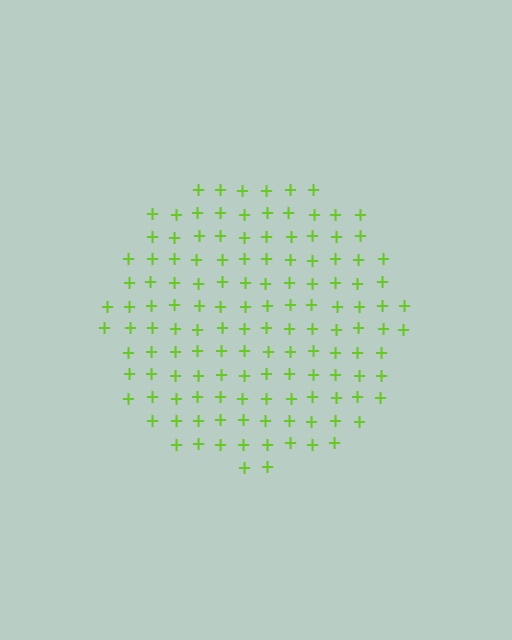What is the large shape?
The large shape is a circle.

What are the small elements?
The small elements are plus signs.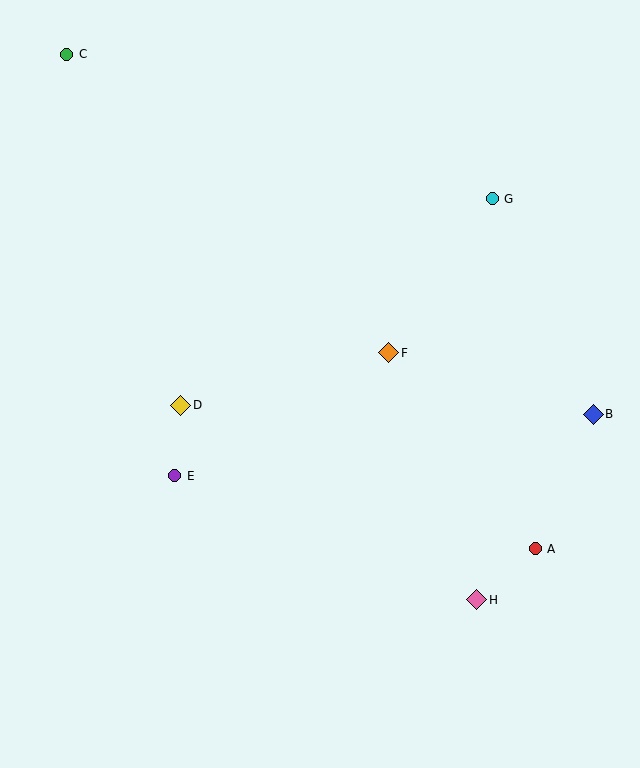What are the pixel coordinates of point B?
Point B is at (593, 414).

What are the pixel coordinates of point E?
Point E is at (175, 476).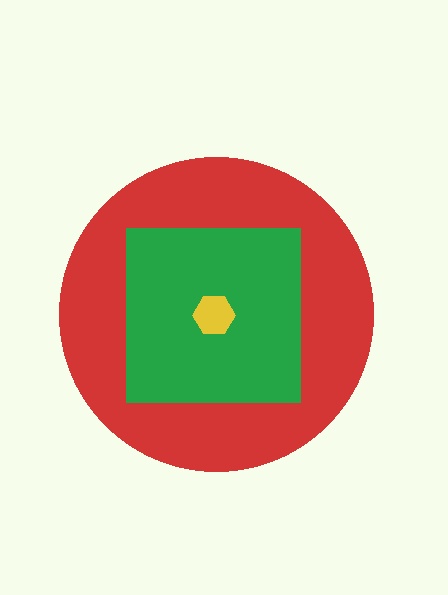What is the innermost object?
The yellow hexagon.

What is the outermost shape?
The red circle.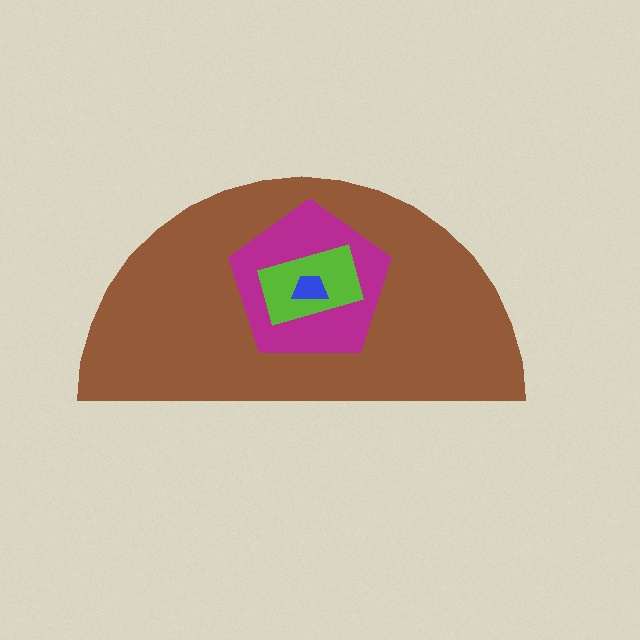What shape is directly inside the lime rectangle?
The blue trapezoid.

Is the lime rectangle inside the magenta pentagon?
Yes.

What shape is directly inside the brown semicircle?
The magenta pentagon.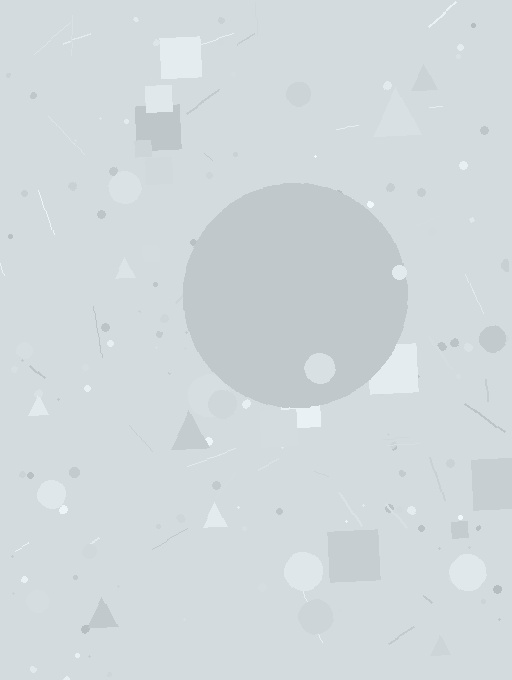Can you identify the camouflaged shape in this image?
The camouflaged shape is a circle.